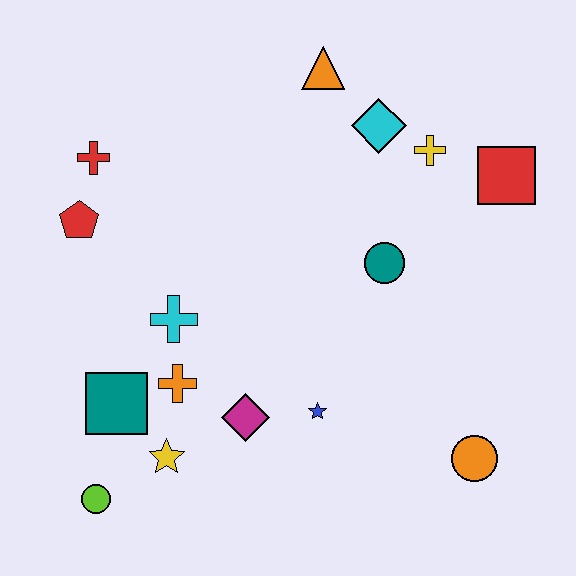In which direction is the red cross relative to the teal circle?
The red cross is to the left of the teal circle.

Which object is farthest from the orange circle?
The red cross is farthest from the orange circle.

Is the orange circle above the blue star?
No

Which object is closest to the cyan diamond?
The yellow cross is closest to the cyan diamond.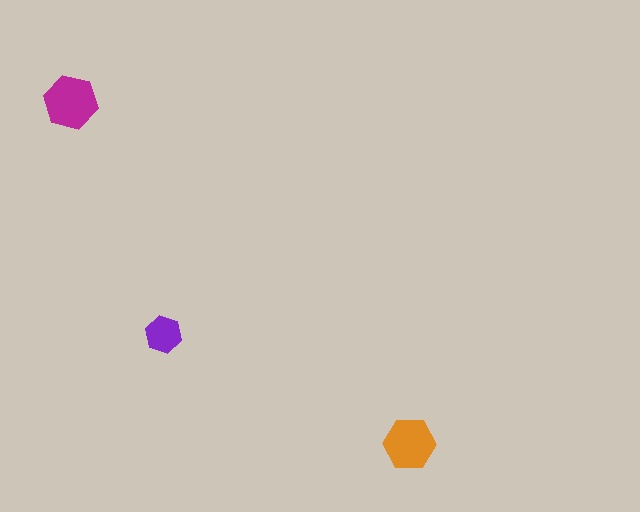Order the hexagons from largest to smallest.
the magenta one, the orange one, the purple one.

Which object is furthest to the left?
The magenta hexagon is leftmost.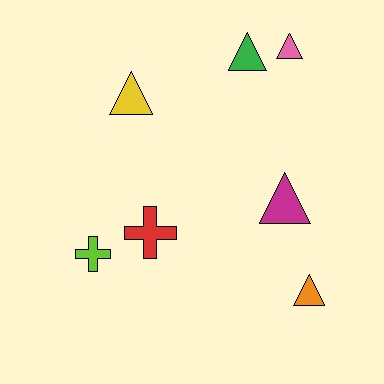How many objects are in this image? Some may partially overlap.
There are 7 objects.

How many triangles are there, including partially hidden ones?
There are 5 triangles.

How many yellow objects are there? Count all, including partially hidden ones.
There is 1 yellow object.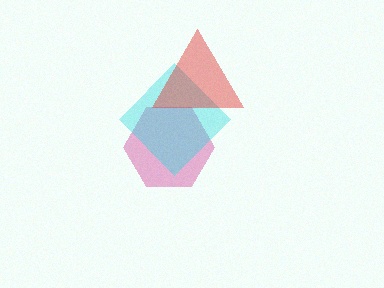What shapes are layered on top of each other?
The layered shapes are: a magenta hexagon, a cyan diamond, a red triangle.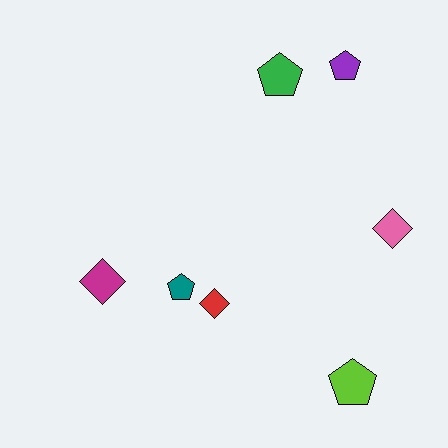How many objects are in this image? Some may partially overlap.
There are 7 objects.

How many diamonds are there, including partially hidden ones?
There are 3 diamonds.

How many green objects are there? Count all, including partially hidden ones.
There is 1 green object.